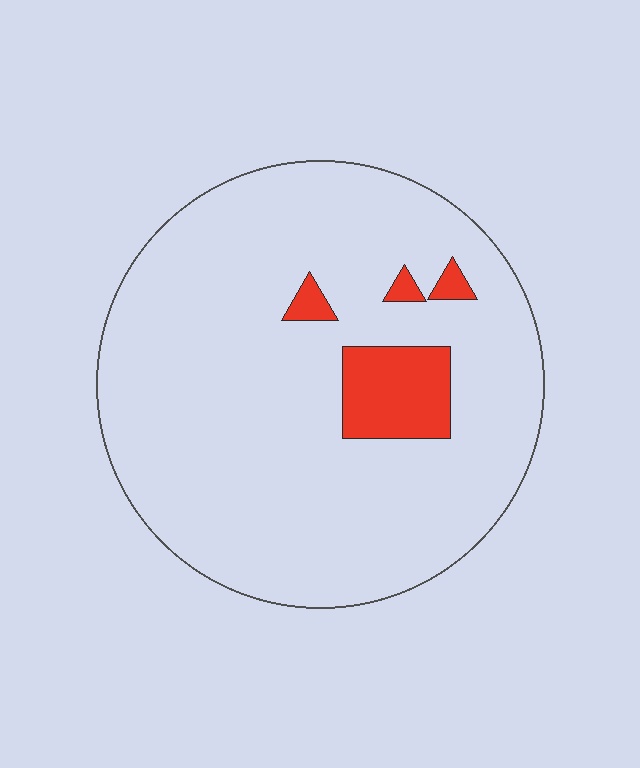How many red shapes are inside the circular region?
4.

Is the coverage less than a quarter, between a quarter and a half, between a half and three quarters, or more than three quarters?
Less than a quarter.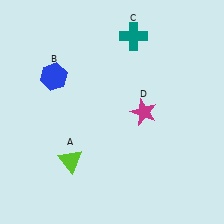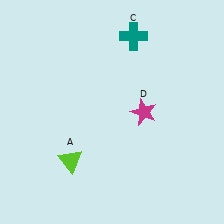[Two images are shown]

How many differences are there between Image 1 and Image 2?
There is 1 difference between the two images.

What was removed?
The blue hexagon (B) was removed in Image 2.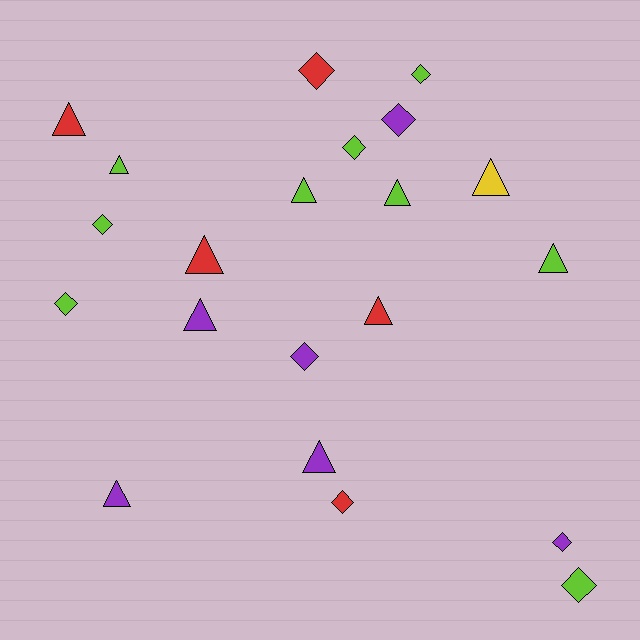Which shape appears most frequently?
Triangle, with 11 objects.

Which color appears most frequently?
Lime, with 9 objects.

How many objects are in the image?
There are 21 objects.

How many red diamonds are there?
There are 2 red diamonds.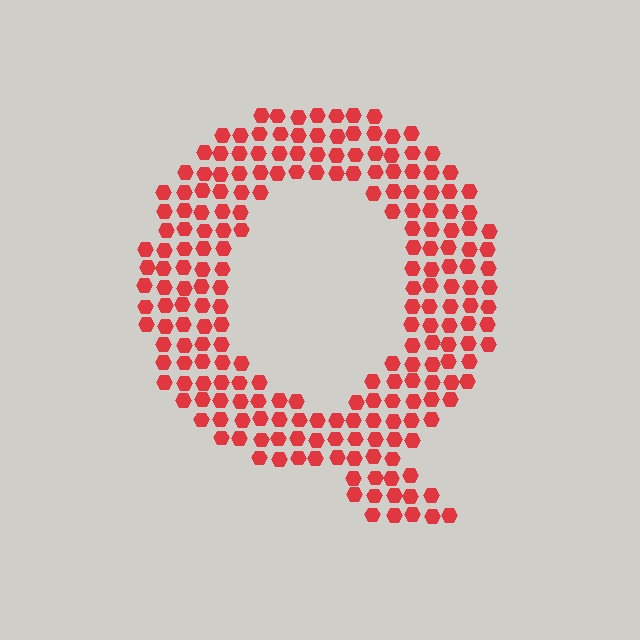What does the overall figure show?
The overall figure shows the letter Q.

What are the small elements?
The small elements are hexagons.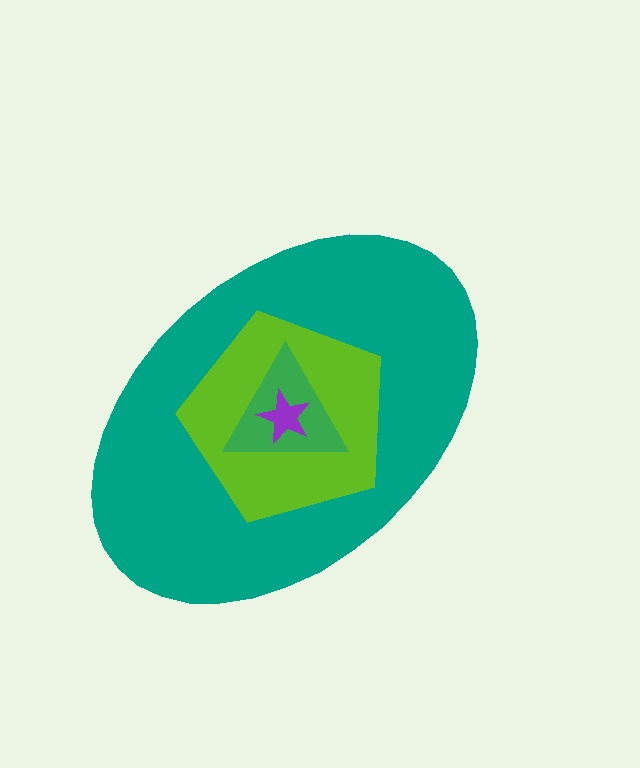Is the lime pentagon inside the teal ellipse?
Yes.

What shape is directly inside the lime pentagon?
The green triangle.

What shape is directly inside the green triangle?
The purple star.